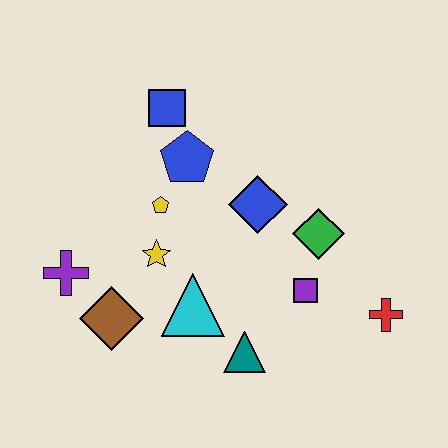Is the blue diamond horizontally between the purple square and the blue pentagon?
Yes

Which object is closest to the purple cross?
The brown diamond is closest to the purple cross.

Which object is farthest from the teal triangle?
The blue square is farthest from the teal triangle.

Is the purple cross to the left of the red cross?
Yes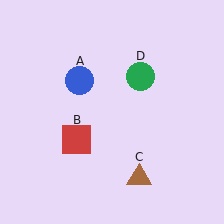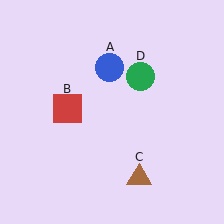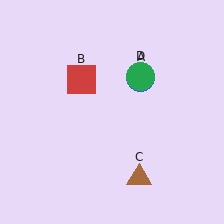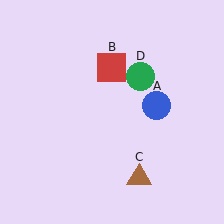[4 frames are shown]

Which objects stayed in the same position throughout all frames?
Brown triangle (object C) and green circle (object D) remained stationary.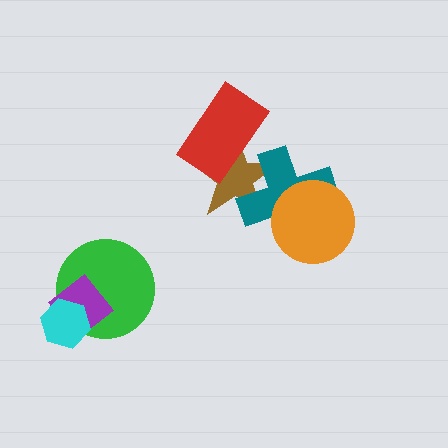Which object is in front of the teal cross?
The orange circle is in front of the teal cross.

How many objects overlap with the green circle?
2 objects overlap with the green circle.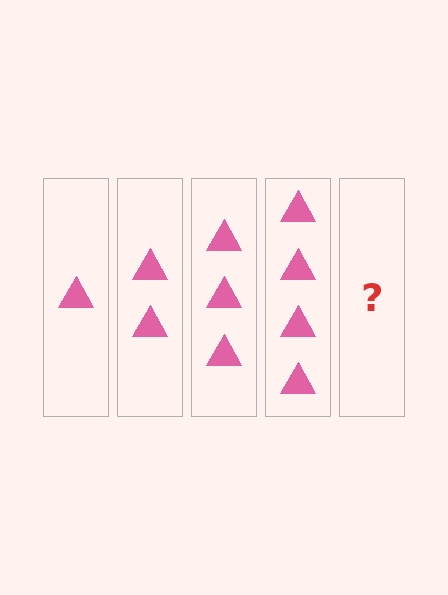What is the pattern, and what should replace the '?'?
The pattern is that each step adds one more triangle. The '?' should be 5 triangles.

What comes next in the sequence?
The next element should be 5 triangles.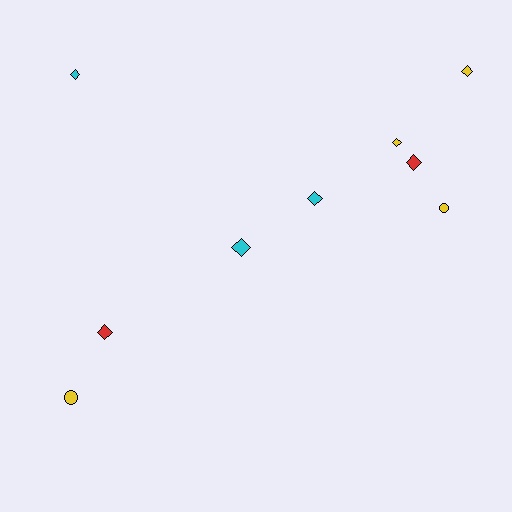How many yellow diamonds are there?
There are 2 yellow diamonds.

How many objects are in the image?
There are 9 objects.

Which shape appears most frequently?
Diamond, with 7 objects.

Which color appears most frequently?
Yellow, with 4 objects.